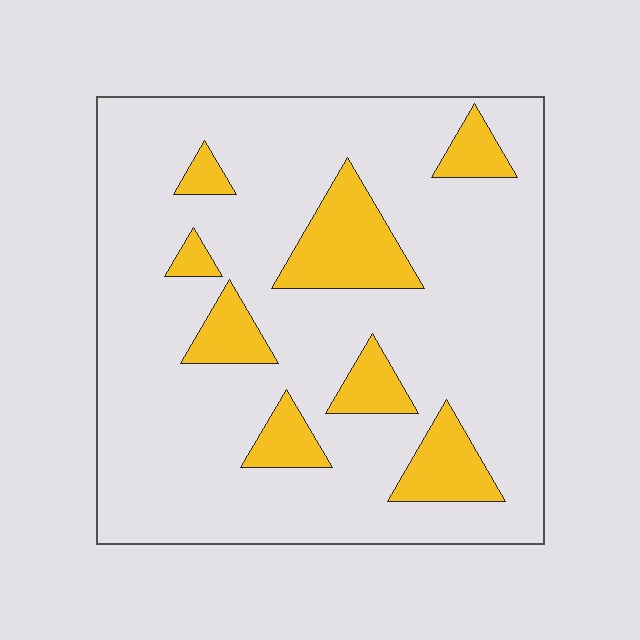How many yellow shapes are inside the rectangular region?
8.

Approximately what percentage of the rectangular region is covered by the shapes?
Approximately 15%.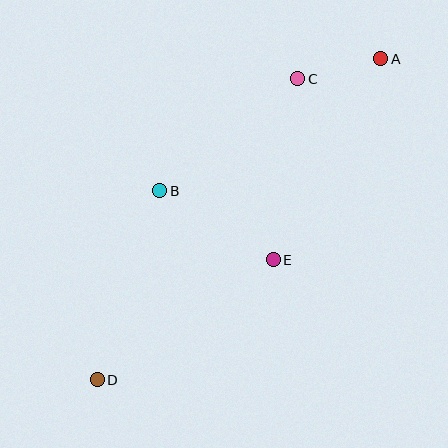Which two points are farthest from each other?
Points A and D are farthest from each other.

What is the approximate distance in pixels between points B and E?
The distance between B and E is approximately 133 pixels.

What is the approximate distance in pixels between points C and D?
The distance between C and D is approximately 362 pixels.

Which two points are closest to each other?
Points A and C are closest to each other.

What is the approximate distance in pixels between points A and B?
The distance between A and B is approximately 258 pixels.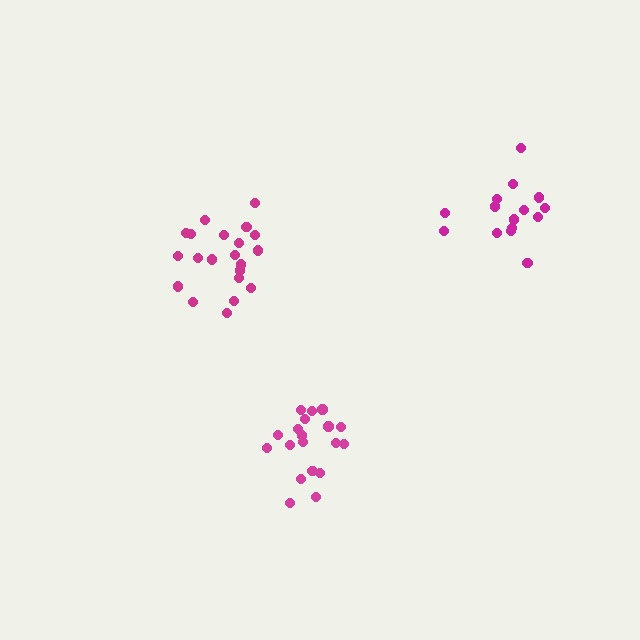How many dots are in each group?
Group 1: 21 dots, Group 2: 15 dots, Group 3: 19 dots (55 total).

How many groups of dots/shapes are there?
There are 3 groups.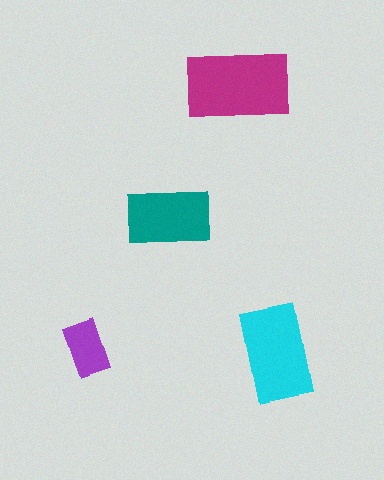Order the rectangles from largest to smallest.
the magenta one, the cyan one, the teal one, the purple one.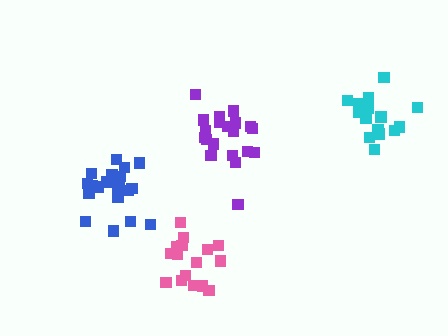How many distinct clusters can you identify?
There are 4 distinct clusters.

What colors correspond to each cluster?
The clusters are colored: blue, cyan, purple, pink.